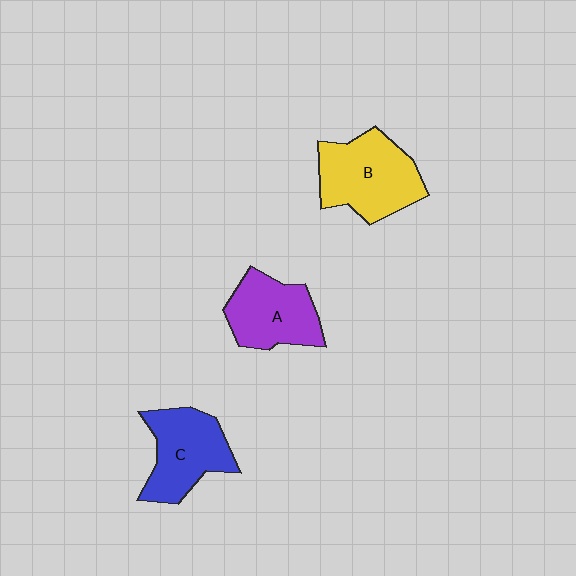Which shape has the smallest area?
Shape A (purple).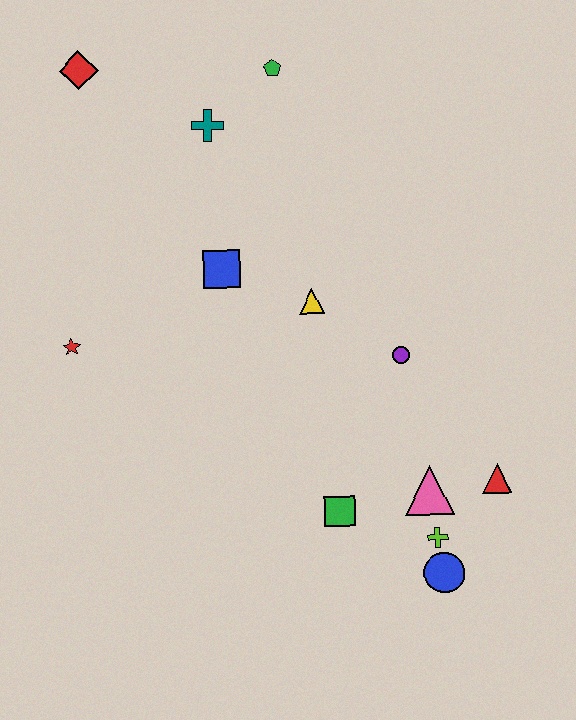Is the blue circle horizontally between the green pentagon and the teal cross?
No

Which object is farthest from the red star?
The red triangle is farthest from the red star.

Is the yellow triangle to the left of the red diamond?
No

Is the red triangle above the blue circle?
Yes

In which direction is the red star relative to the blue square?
The red star is to the left of the blue square.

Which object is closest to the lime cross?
The blue circle is closest to the lime cross.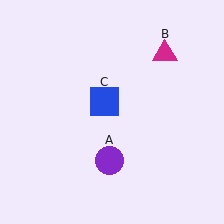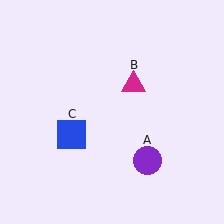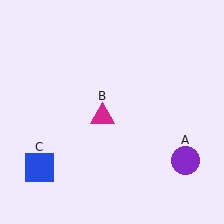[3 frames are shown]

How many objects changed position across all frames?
3 objects changed position: purple circle (object A), magenta triangle (object B), blue square (object C).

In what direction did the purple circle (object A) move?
The purple circle (object A) moved right.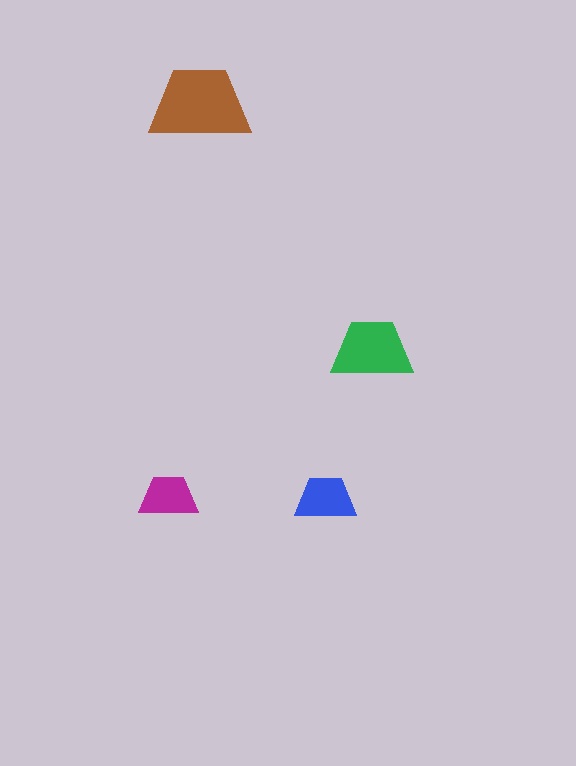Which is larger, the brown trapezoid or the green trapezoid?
The brown one.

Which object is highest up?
The brown trapezoid is topmost.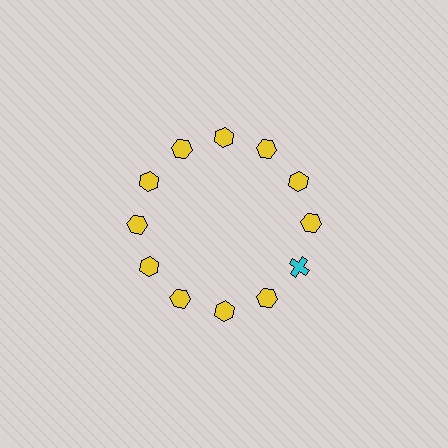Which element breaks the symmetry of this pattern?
The cyan cross at roughly the 4 o'clock position breaks the symmetry. All other shapes are yellow hexagons.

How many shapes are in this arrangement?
There are 12 shapes arranged in a ring pattern.